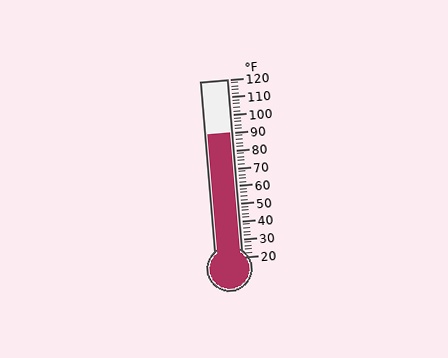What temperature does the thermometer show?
The thermometer shows approximately 90°F.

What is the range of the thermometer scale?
The thermometer scale ranges from 20°F to 120°F.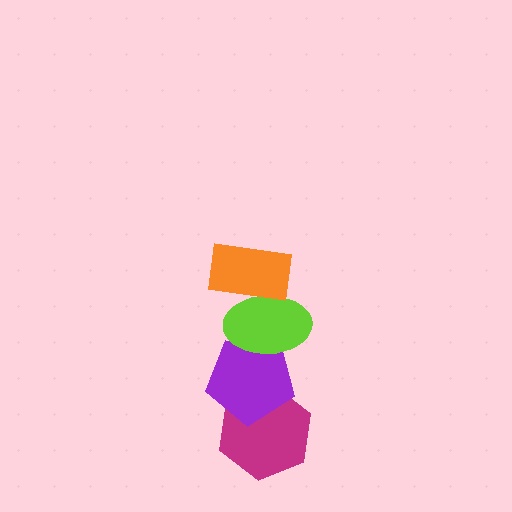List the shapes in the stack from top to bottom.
From top to bottom: the orange rectangle, the lime ellipse, the purple pentagon, the magenta hexagon.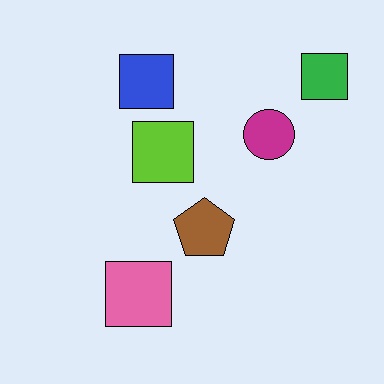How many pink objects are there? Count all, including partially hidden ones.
There is 1 pink object.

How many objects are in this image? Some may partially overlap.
There are 6 objects.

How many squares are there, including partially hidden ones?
There are 4 squares.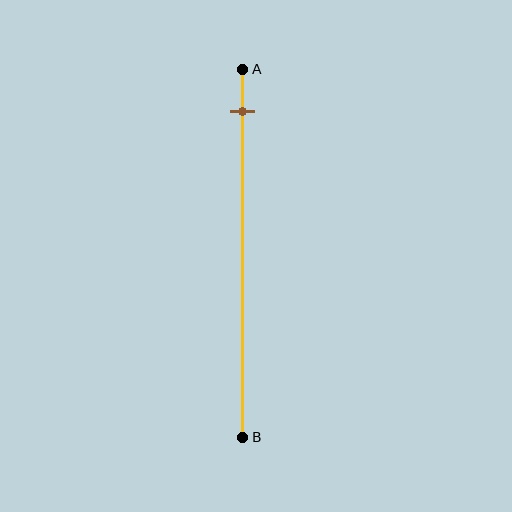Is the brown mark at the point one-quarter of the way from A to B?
No, the mark is at about 10% from A, not at the 25% one-quarter point.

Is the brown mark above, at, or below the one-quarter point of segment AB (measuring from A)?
The brown mark is above the one-quarter point of segment AB.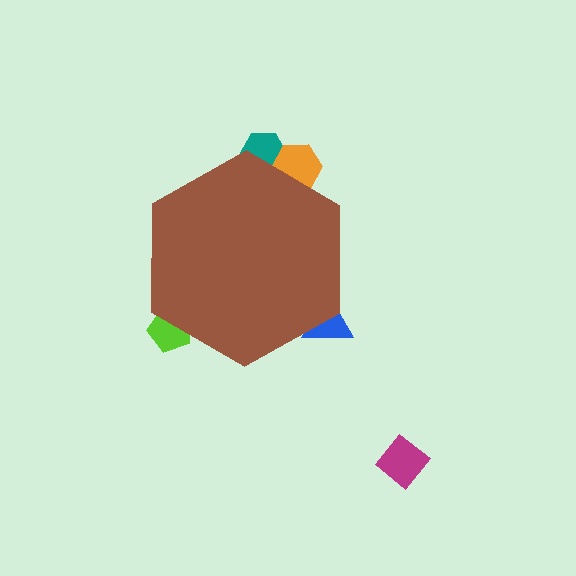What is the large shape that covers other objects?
A brown hexagon.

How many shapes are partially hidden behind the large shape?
4 shapes are partially hidden.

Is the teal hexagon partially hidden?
Yes, the teal hexagon is partially hidden behind the brown hexagon.